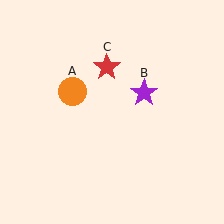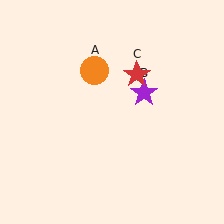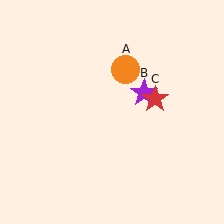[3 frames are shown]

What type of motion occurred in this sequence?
The orange circle (object A), red star (object C) rotated clockwise around the center of the scene.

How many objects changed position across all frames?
2 objects changed position: orange circle (object A), red star (object C).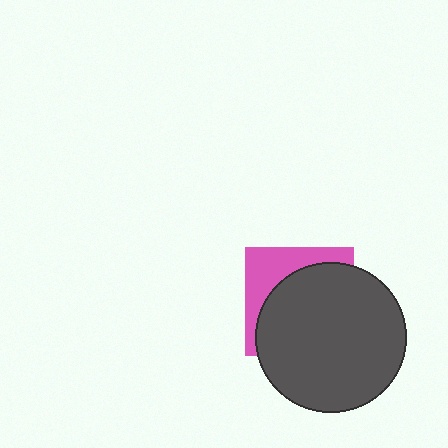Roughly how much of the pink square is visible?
A small part of it is visible (roughly 32%).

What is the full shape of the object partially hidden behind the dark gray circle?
The partially hidden object is a pink square.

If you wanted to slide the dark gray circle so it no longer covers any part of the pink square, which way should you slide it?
Slide it toward the lower-right — that is the most direct way to separate the two shapes.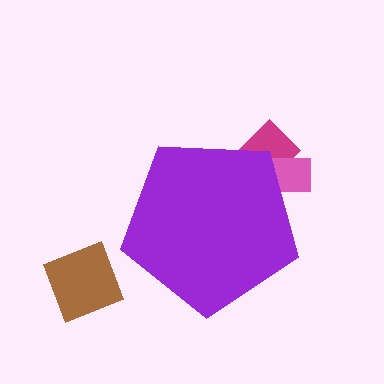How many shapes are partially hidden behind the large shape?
2 shapes are partially hidden.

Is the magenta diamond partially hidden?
Yes, the magenta diamond is partially hidden behind the purple pentagon.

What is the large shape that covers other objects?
A purple pentagon.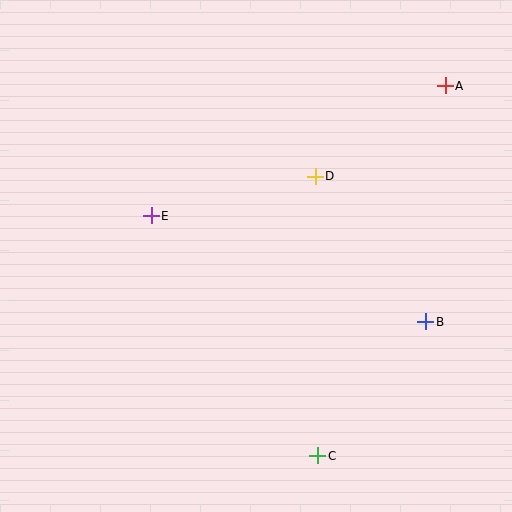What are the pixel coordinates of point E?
Point E is at (151, 216).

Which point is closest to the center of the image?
Point D at (315, 176) is closest to the center.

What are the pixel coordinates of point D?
Point D is at (315, 176).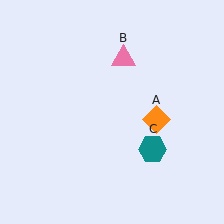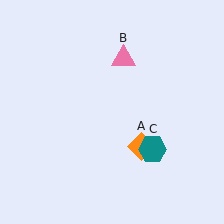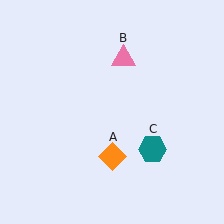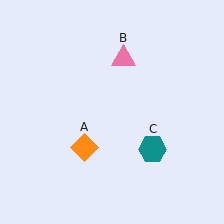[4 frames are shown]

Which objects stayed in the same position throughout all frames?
Pink triangle (object B) and teal hexagon (object C) remained stationary.